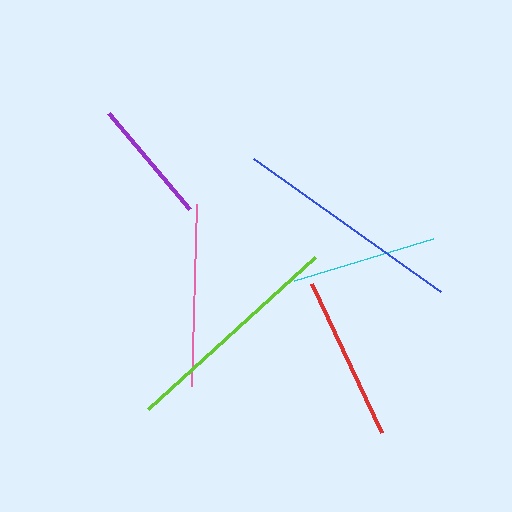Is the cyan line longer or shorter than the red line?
The red line is longer than the cyan line.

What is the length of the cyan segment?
The cyan segment is approximately 145 pixels long.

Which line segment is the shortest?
The purple line is the shortest at approximately 126 pixels.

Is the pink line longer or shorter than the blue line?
The blue line is longer than the pink line.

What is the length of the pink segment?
The pink segment is approximately 182 pixels long.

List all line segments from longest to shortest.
From longest to shortest: blue, lime, pink, red, cyan, purple.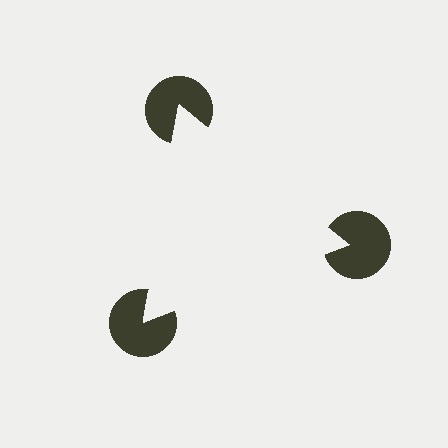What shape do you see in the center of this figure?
An illusory triangle — its edges are inferred from the aligned wedge cuts in the pac-man discs, not physically drawn.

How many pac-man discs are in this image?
There are 3 — one at each vertex of the illusory triangle.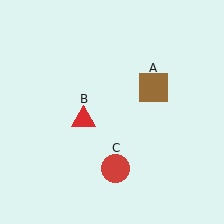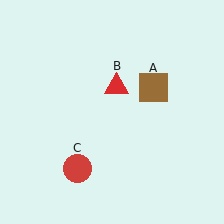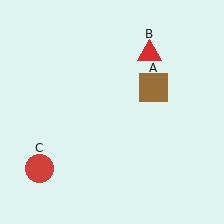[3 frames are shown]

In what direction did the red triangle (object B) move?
The red triangle (object B) moved up and to the right.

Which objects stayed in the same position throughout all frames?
Brown square (object A) remained stationary.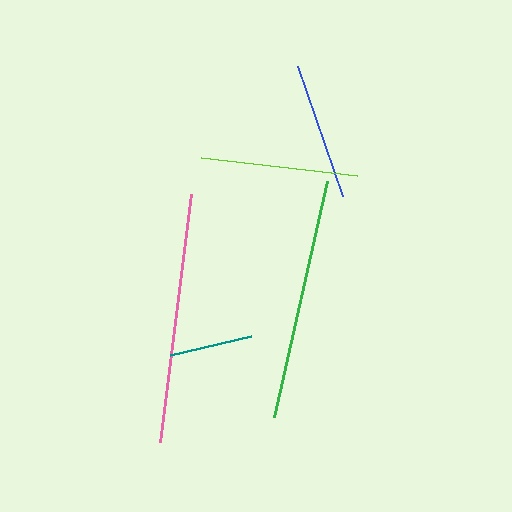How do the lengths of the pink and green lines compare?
The pink and green lines are approximately the same length.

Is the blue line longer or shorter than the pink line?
The pink line is longer than the blue line.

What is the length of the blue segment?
The blue segment is approximately 137 pixels long.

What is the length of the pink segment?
The pink segment is approximately 250 pixels long.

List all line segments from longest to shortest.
From longest to shortest: pink, green, lime, blue, teal.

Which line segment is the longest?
The pink line is the longest at approximately 250 pixels.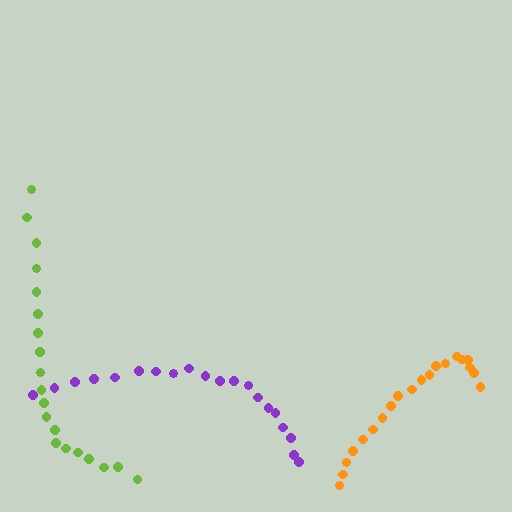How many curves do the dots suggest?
There are 3 distinct paths.